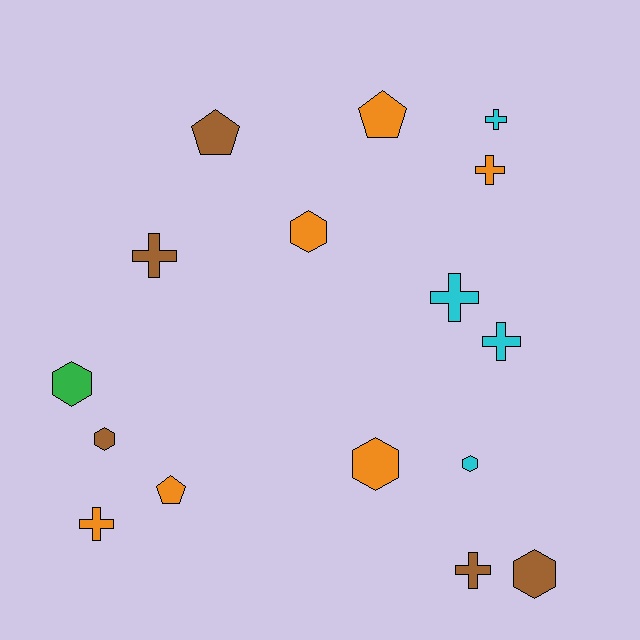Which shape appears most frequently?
Cross, with 7 objects.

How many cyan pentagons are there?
There are no cyan pentagons.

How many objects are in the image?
There are 16 objects.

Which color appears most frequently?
Orange, with 6 objects.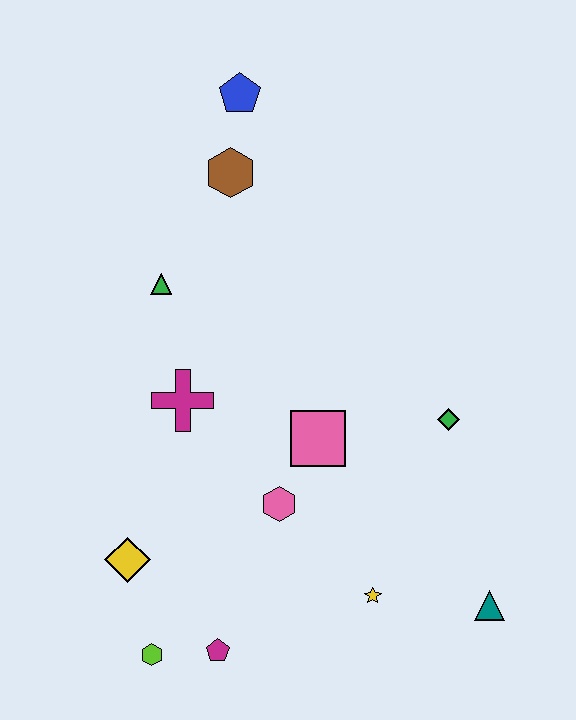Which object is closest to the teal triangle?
The yellow star is closest to the teal triangle.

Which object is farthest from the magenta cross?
The teal triangle is farthest from the magenta cross.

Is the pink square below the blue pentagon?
Yes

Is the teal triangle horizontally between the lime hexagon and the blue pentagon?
No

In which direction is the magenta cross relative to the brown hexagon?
The magenta cross is below the brown hexagon.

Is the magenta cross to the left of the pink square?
Yes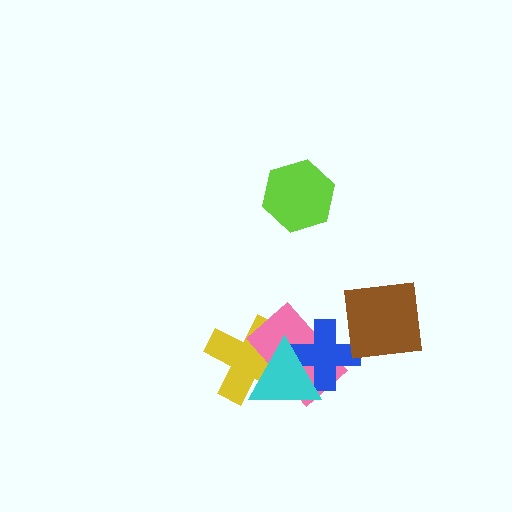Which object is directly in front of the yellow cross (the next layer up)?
The pink rectangle is directly in front of the yellow cross.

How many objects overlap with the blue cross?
2 objects overlap with the blue cross.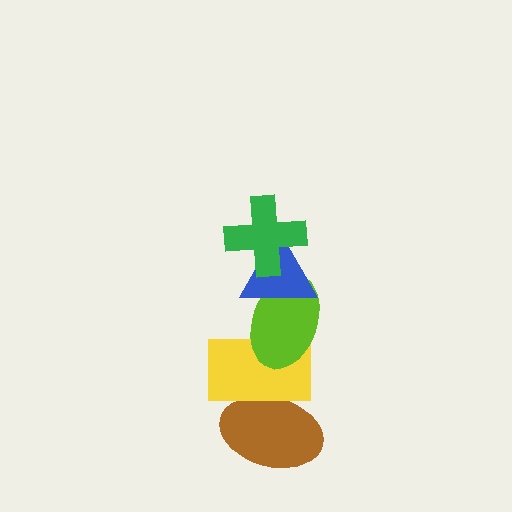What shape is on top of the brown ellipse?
The yellow rectangle is on top of the brown ellipse.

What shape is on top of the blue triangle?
The green cross is on top of the blue triangle.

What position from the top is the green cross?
The green cross is 1st from the top.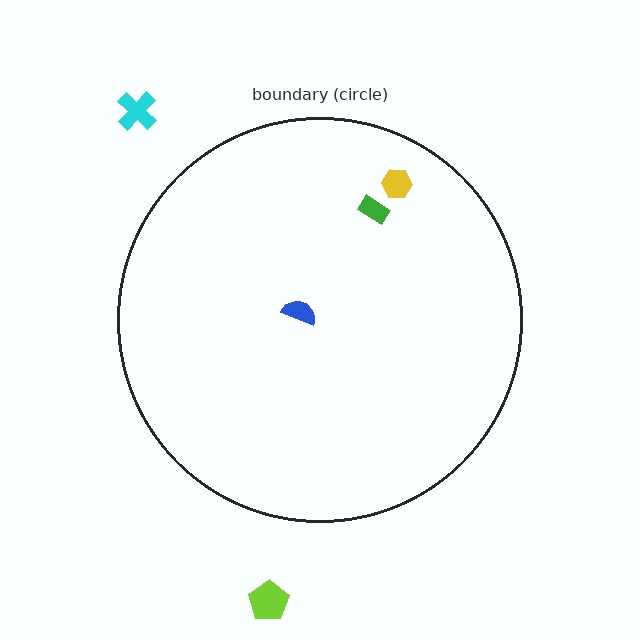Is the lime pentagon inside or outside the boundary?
Outside.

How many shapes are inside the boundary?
3 inside, 2 outside.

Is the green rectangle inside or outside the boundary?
Inside.